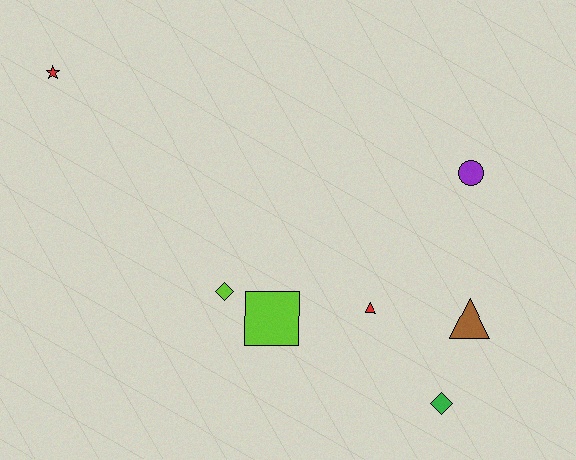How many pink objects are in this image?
There are no pink objects.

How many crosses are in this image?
There are no crosses.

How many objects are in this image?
There are 7 objects.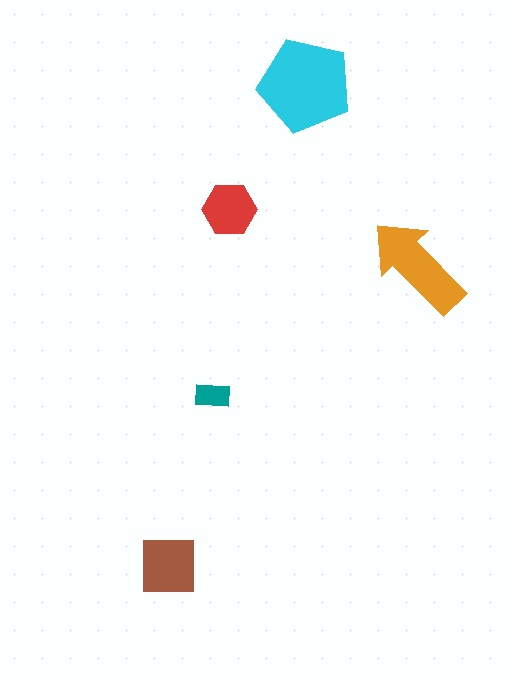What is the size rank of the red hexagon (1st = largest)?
4th.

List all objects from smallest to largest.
The teal rectangle, the red hexagon, the brown square, the orange arrow, the cyan pentagon.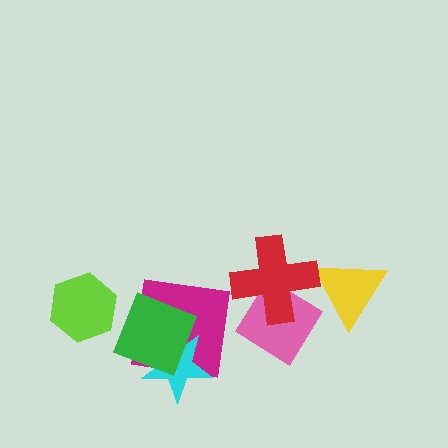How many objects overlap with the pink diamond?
2 objects overlap with the pink diamond.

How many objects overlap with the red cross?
2 objects overlap with the red cross.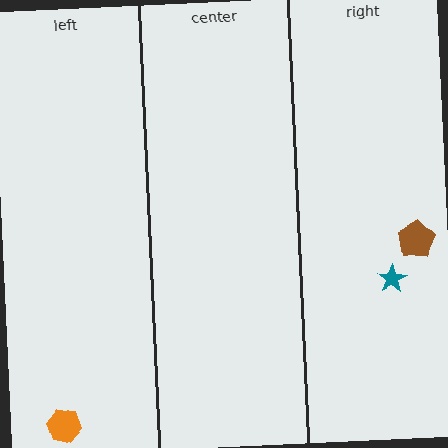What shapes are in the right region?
The teal star, the brown pentagon.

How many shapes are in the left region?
1.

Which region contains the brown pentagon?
The right region.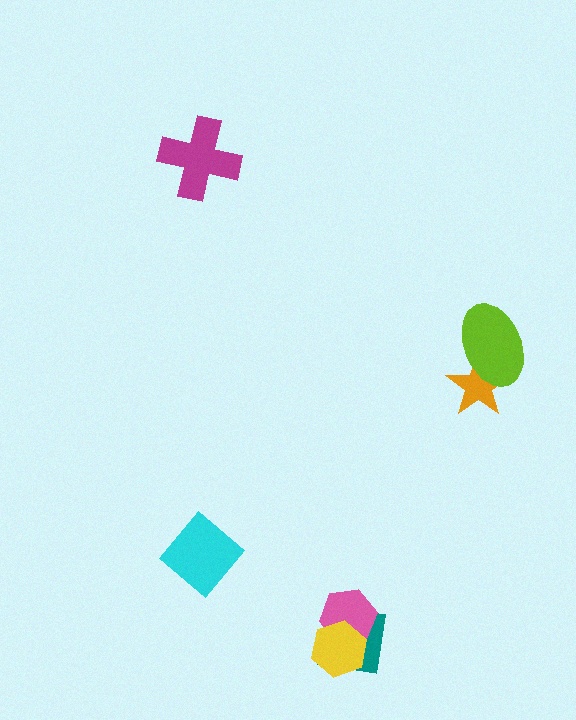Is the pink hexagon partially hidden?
Yes, it is partially covered by another shape.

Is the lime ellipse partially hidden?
No, no other shape covers it.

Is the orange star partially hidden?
Yes, it is partially covered by another shape.